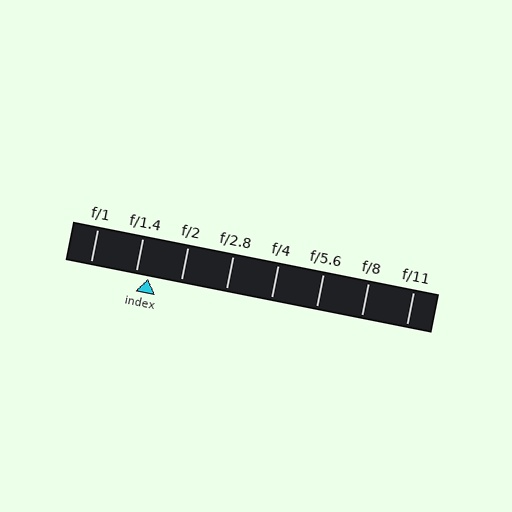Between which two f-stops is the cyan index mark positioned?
The index mark is between f/1.4 and f/2.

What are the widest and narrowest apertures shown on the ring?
The widest aperture shown is f/1 and the narrowest is f/11.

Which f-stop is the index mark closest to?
The index mark is closest to f/1.4.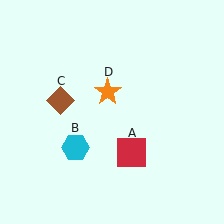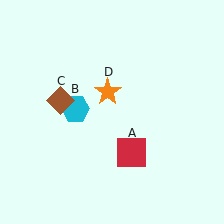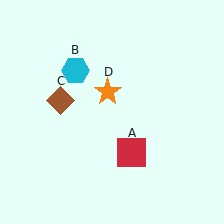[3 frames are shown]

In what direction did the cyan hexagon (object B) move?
The cyan hexagon (object B) moved up.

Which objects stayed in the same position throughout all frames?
Red square (object A) and brown diamond (object C) and orange star (object D) remained stationary.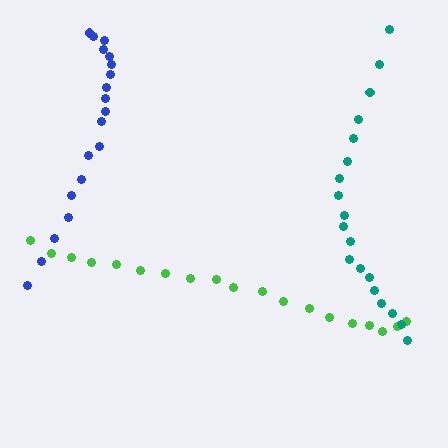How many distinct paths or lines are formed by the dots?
There are 3 distinct paths.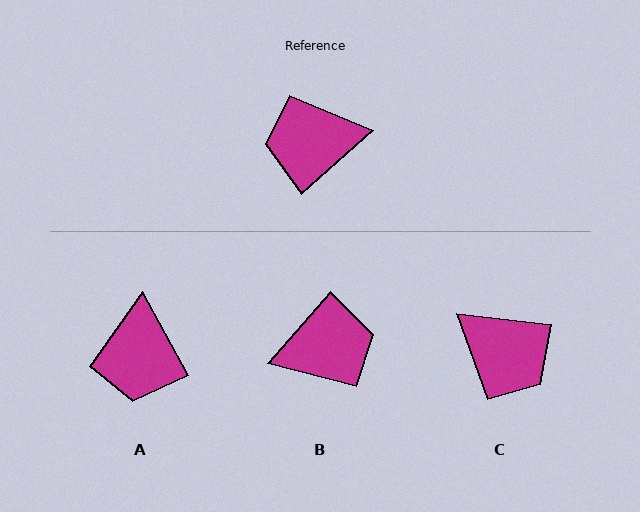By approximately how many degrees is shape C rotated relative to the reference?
Approximately 132 degrees counter-clockwise.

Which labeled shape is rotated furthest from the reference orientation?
B, about 172 degrees away.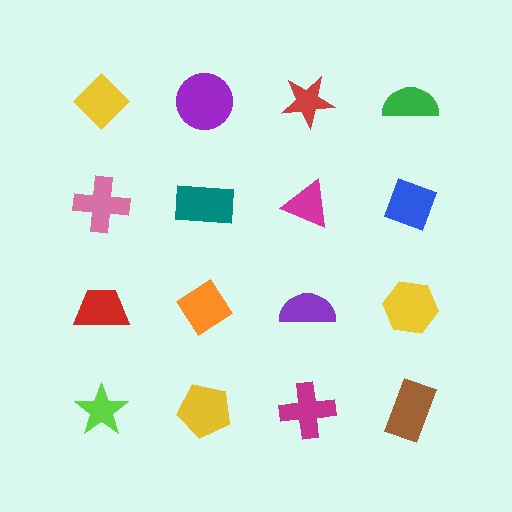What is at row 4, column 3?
A magenta cross.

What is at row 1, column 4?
A green semicircle.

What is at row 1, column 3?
A red star.